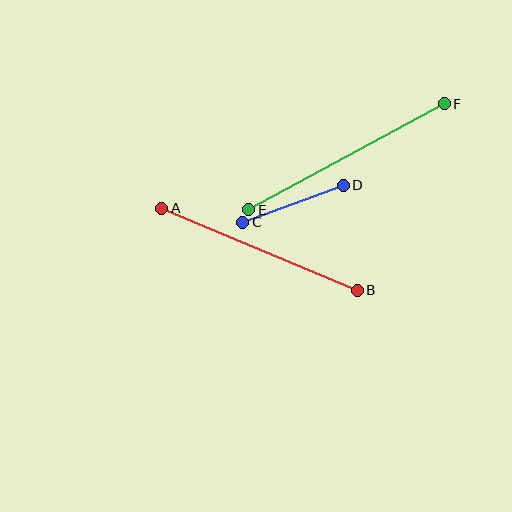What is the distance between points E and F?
The distance is approximately 223 pixels.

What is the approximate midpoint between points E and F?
The midpoint is at approximately (346, 157) pixels.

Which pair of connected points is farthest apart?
Points E and F are farthest apart.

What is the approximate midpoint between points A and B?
The midpoint is at approximately (259, 249) pixels.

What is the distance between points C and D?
The distance is approximately 107 pixels.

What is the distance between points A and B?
The distance is approximately 212 pixels.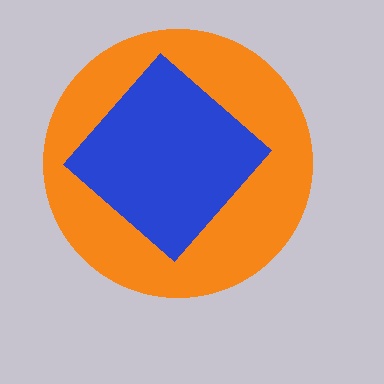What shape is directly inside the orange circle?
The blue diamond.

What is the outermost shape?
The orange circle.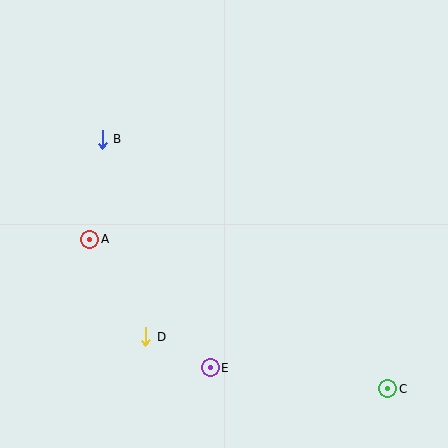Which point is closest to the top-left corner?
Point B is closest to the top-left corner.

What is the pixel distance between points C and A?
The distance between C and A is 333 pixels.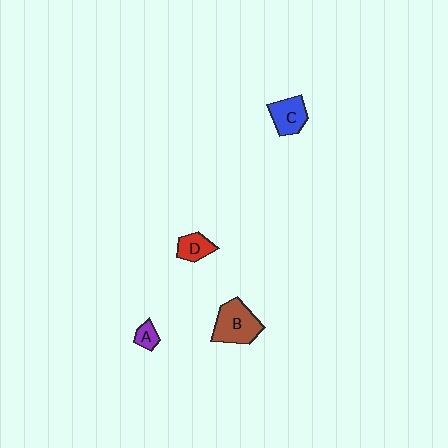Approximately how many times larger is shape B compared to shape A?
Approximately 3.1 times.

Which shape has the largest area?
Shape B (brown).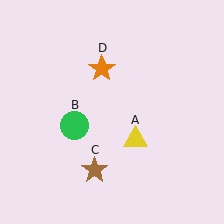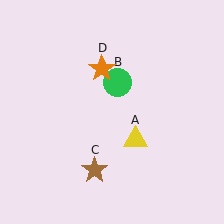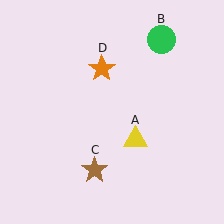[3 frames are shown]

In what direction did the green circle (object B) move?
The green circle (object B) moved up and to the right.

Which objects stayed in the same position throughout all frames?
Yellow triangle (object A) and brown star (object C) and orange star (object D) remained stationary.